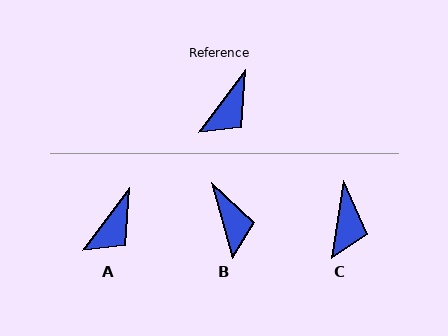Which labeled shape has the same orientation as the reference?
A.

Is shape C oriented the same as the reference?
No, it is off by about 28 degrees.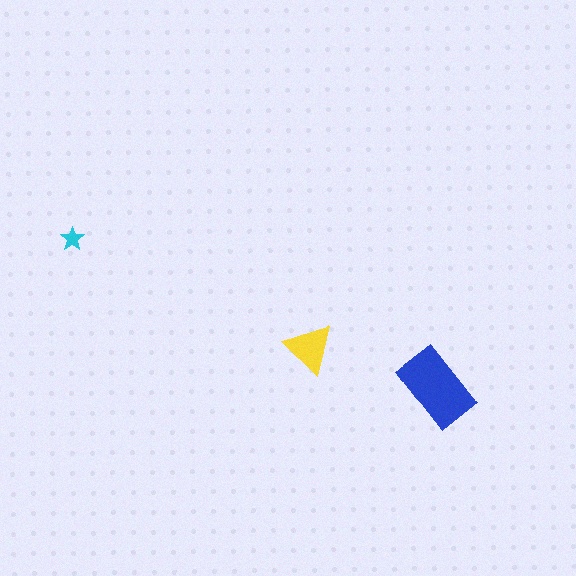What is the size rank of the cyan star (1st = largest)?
3rd.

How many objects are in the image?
There are 3 objects in the image.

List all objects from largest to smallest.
The blue rectangle, the yellow triangle, the cyan star.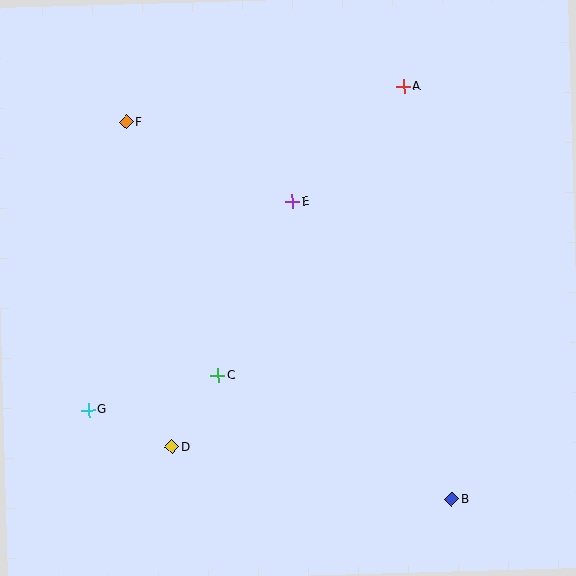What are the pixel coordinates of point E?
Point E is at (293, 202).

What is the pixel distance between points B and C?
The distance between B and C is 265 pixels.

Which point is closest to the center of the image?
Point E at (293, 202) is closest to the center.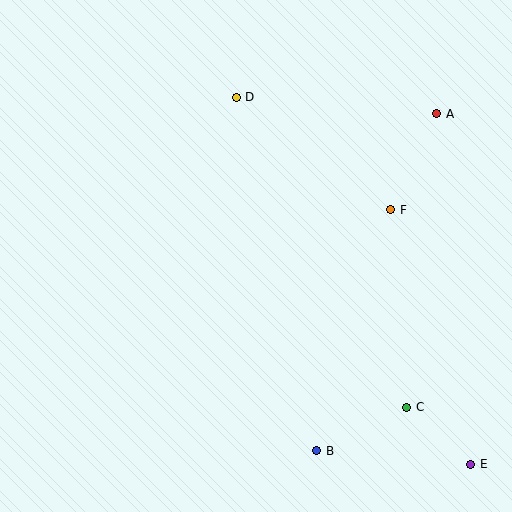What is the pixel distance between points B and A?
The distance between B and A is 358 pixels.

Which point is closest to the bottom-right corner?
Point E is closest to the bottom-right corner.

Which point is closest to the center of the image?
Point F at (391, 210) is closest to the center.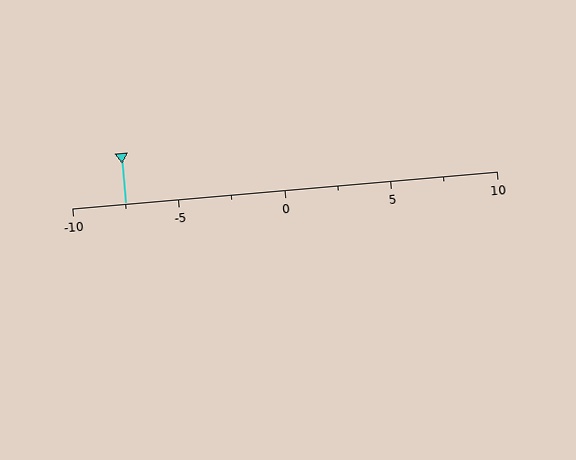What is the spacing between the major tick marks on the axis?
The major ticks are spaced 5 apart.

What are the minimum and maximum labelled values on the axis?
The axis runs from -10 to 10.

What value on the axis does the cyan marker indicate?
The marker indicates approximately -7.5.